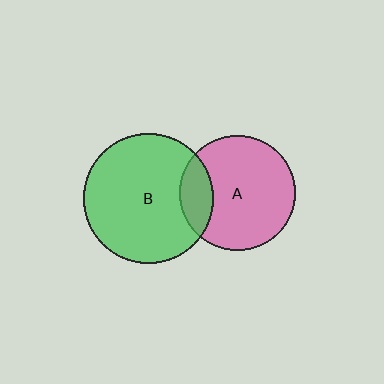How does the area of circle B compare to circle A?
Approximately 1.3 times.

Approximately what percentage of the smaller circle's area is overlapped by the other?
Approximately 20%.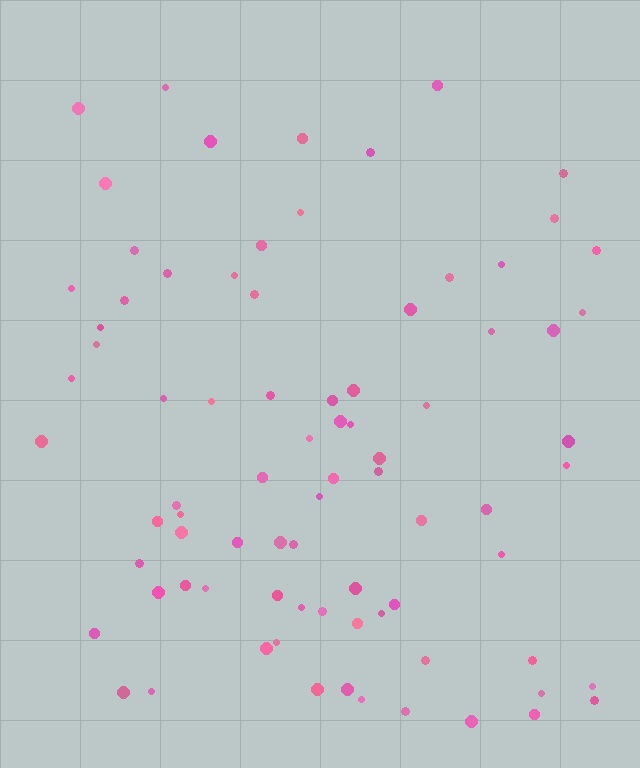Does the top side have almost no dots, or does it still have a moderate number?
Still a moderate number, just noticeably fewer than the bottom.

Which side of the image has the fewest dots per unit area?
The top.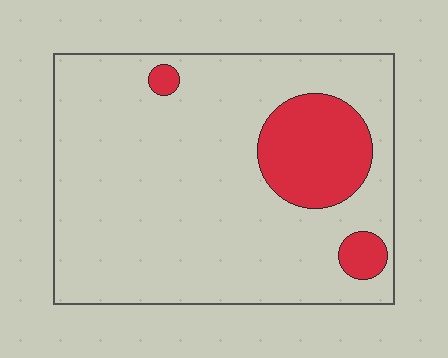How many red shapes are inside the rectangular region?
3.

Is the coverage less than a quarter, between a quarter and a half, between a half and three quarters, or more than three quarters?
Less than a quarter.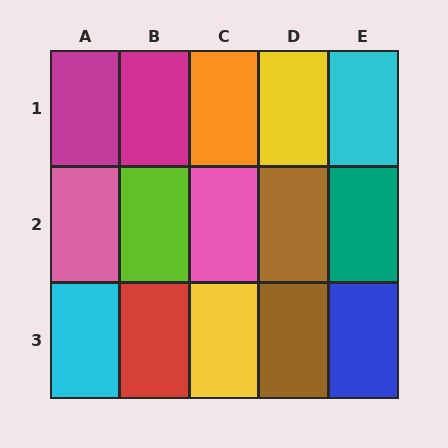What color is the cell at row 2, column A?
Pink.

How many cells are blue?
1 cell is blue.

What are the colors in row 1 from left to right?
Magenta, magenta, orange, yellow, cyan.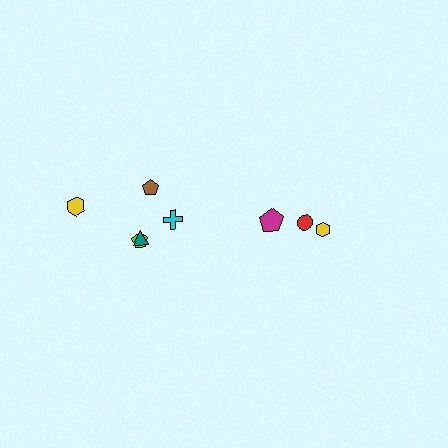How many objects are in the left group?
There are 5 objects.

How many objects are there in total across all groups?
There are 8 objects.